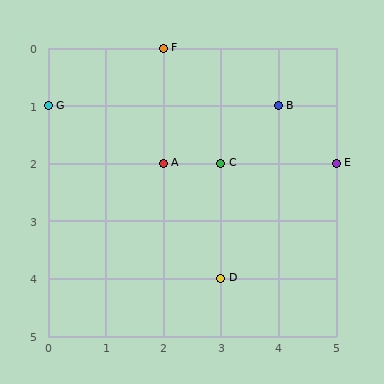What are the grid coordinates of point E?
Point E is at grid coordinates (5, 2).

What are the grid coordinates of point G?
Point G is at grid coordinates (0, 1).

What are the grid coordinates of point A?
Point A is at grid coordinates (2, 2).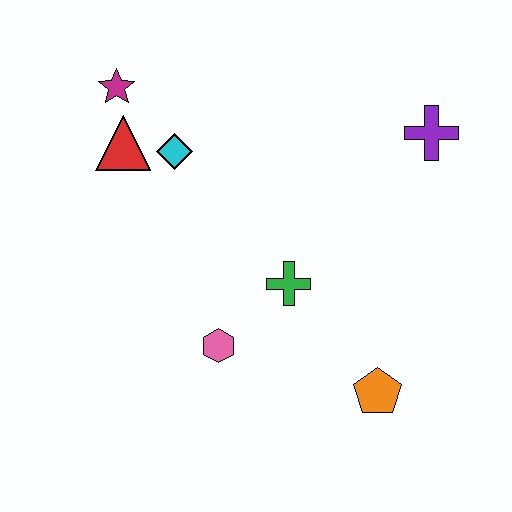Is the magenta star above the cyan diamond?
Yes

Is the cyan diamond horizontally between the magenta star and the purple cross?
Yes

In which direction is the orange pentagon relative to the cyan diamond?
The orange pentagon is below the cyan diamond.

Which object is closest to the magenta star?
The red triangle is closest to the magenta star.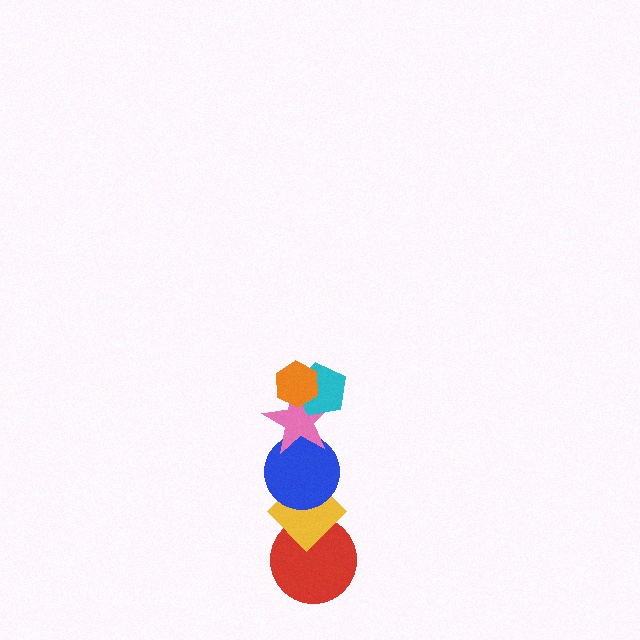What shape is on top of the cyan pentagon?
The orange hexagon is on top of the cyan pentagon.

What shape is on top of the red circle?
The yellow diamond is on top of the red circle.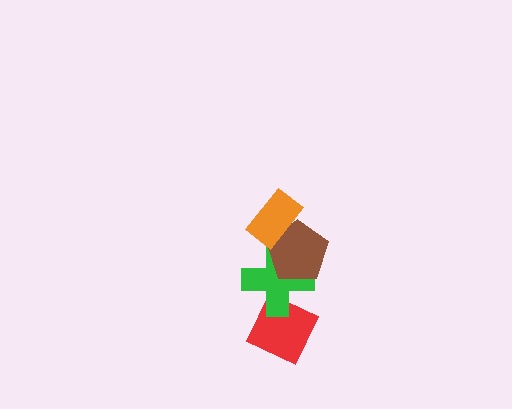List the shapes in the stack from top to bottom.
From top to bottom: the orange rectangle, the brown pentagon, the green cross, the red diamond.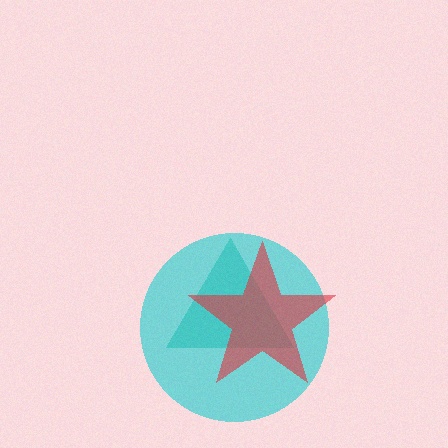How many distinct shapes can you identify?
There are 3 distinct shapes: a teal triangle, a cyan circle, a red star.